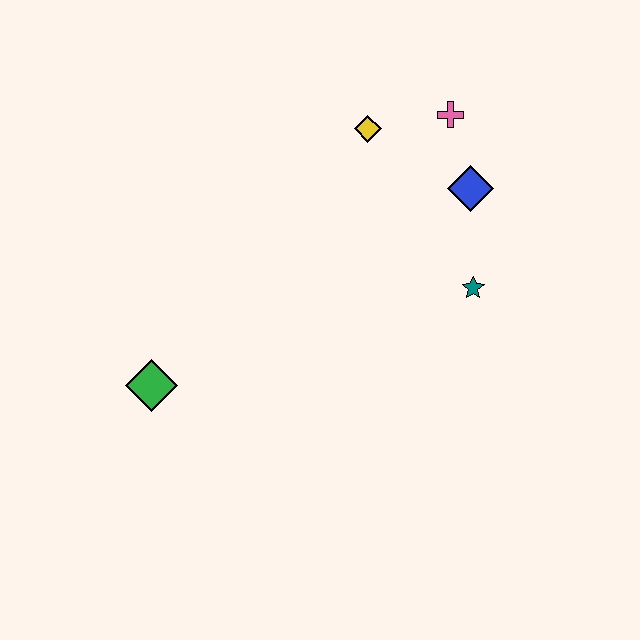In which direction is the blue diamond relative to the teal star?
The blue diamond is above the teal star.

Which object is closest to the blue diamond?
The pink cross is closest to the blue diamond.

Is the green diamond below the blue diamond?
Yes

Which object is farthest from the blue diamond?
The green diamond is farthest from the blue diamond.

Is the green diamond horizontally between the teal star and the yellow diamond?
No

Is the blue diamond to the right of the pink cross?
Yes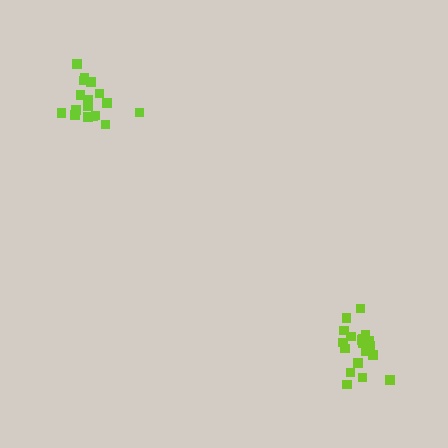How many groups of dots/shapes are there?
There are 2 groups.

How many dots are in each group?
Group 1: 19 dots, Group 2: 17 dots (36 total).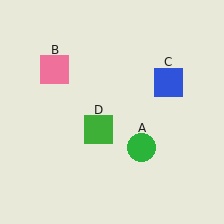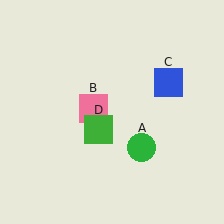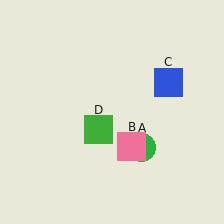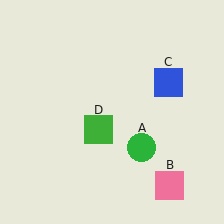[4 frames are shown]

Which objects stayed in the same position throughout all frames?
Green circle (object A) and blue square (object C) and green square (object D) remained stationary.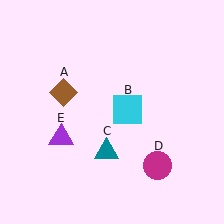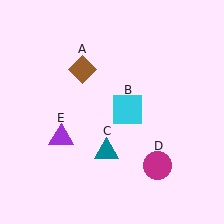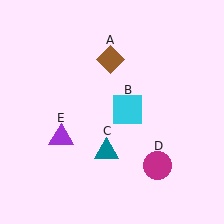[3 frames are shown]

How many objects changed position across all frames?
1 object changed position: brown diamond (object A).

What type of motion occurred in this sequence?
The brown diamond (object A) rotated clockwise around the center of the scene.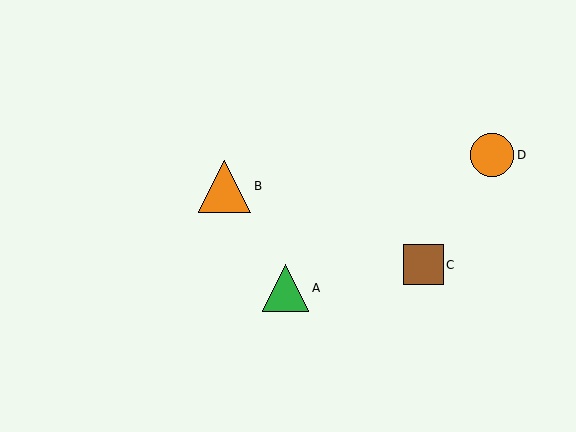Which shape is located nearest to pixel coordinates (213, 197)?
The orange triangle (labeled B) at (225, 186) is nearest to that location.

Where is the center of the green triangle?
The center of the green triangle is at (285, 288).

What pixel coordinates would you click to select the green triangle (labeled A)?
Click at (285, 288) to select the green triangle A.